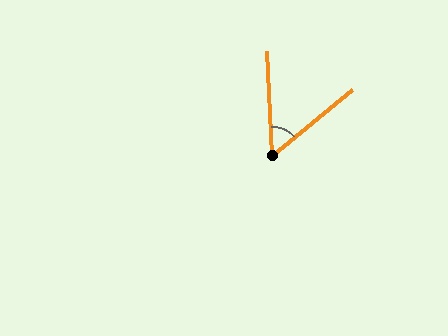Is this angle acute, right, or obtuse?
It is acute.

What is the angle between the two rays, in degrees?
Approximately 54 degrees.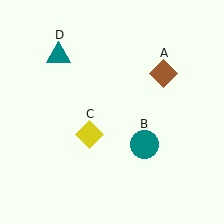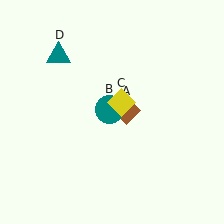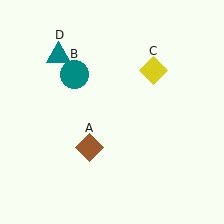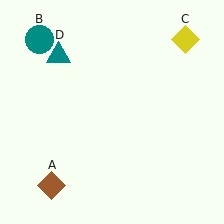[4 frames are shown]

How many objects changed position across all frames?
3 objects changed position: brown diamond (object A), teal circle (object B), yellow diamond (object C).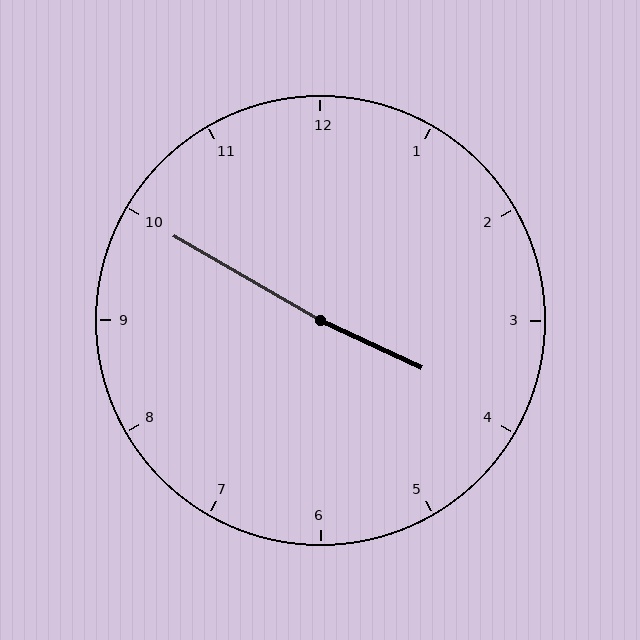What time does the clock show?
3:50.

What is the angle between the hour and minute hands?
Approximately 175 degrees.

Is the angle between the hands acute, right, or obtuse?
It is obtuse.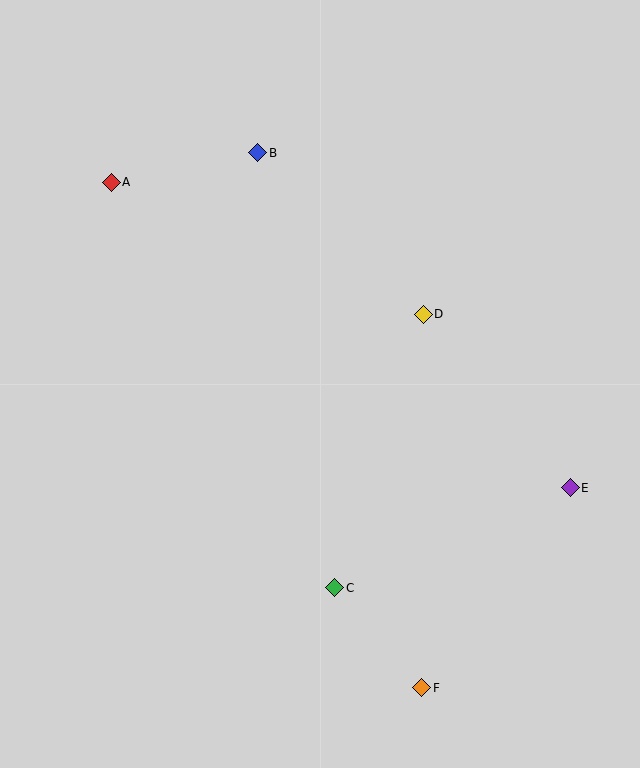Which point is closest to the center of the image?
Point D at (423, 314) is closest to the center.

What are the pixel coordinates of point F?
Point F is at (422, 688).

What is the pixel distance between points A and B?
The distance between A and B is 150 pixels.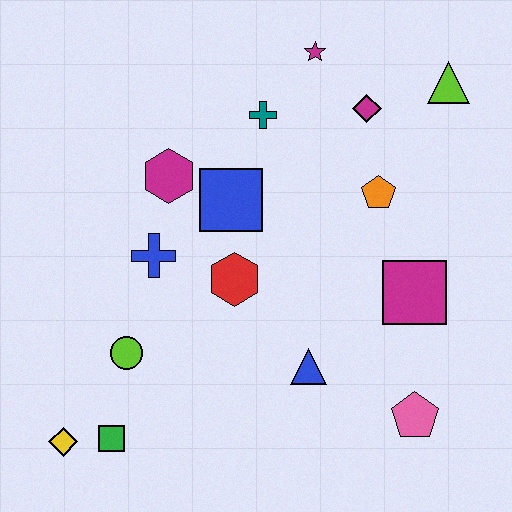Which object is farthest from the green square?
The lime triangle is farthest from the green square.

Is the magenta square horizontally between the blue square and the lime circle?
No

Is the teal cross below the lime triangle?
Yes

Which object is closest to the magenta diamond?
The magenta star is closest to the magenta diamond.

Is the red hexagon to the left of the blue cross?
No